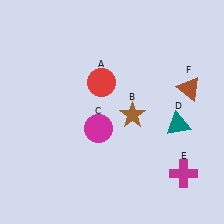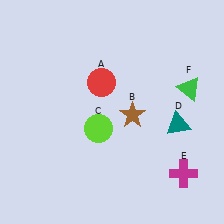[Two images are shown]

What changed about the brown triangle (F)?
In Image 1, F is brown. In Image 2, it changed to green.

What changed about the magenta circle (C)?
In Image 1, C is magenta. In Image 2, it changed to lime.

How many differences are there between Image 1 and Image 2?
There are 2 differences between the two images.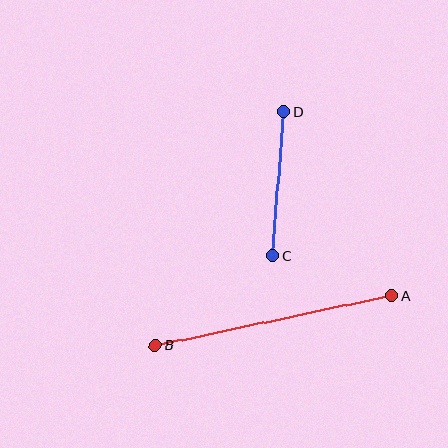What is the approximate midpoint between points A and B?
The midpoint is at approximately (273, 321) pixels.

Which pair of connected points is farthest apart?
Points A and B are farthest apart.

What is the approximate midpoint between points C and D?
The midpoint is at approximately (278, 183) pixels.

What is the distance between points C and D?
The distance is approximately 144 pixels.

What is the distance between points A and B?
The distance is approximately 242 pixels.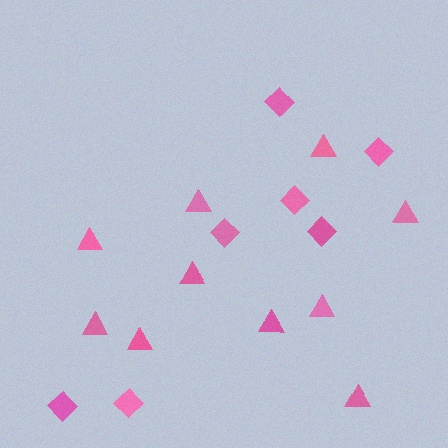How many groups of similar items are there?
There are 2 groups: one group of diamonds (7) and one group of triangles (10).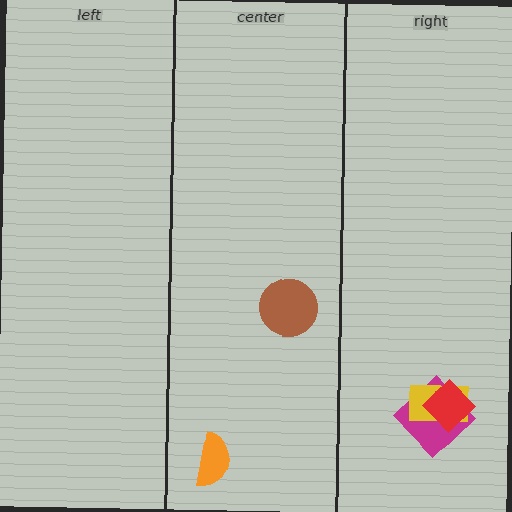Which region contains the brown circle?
The center region.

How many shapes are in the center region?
2.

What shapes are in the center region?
The brown circle, the orange semicircle.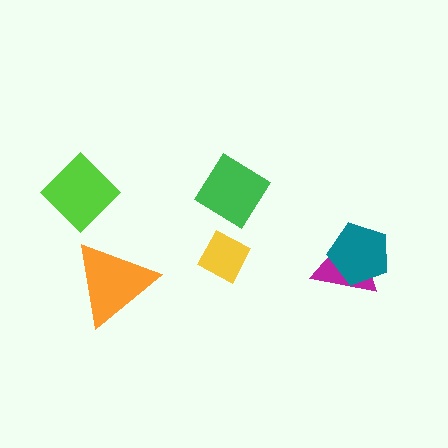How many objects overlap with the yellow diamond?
0 objects overlap with the yellow diamond.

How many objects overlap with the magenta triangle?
1 object overlaps with the magenta triangle.